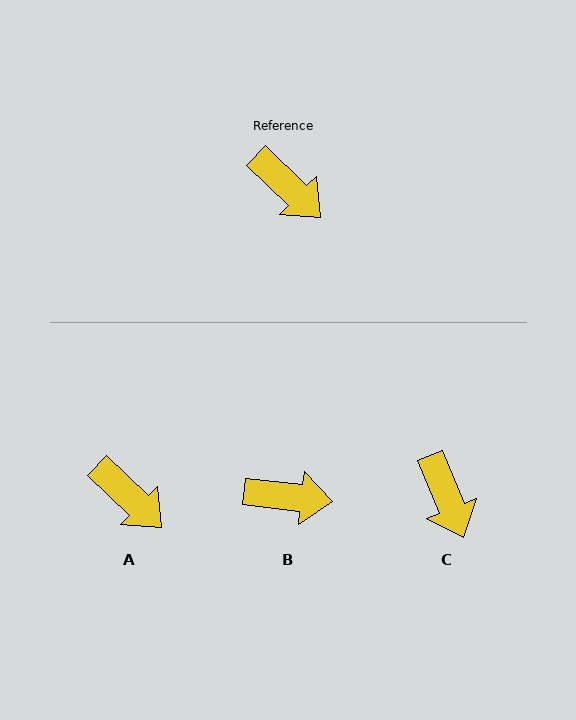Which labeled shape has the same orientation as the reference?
A.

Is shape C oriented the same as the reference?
No, it is off by about 24 degrees.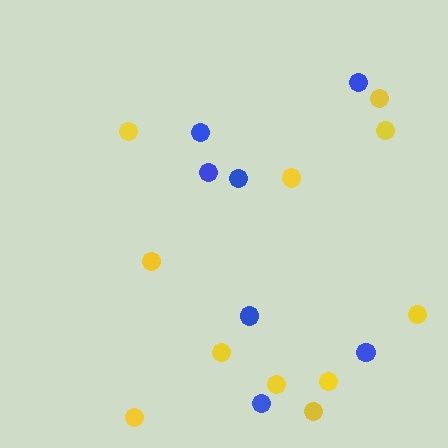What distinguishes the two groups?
There are 2 groups: one group of blue circles (7) and one group of yellow circles (11).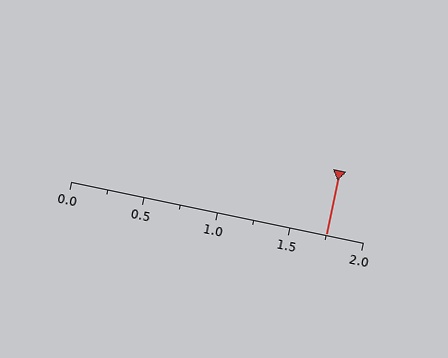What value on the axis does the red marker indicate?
The marker indicates approximately 1.75.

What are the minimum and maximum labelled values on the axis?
The axis runs from 0.0 to 2.0.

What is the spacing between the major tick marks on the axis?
The major ticks are spaced 0.5 apart.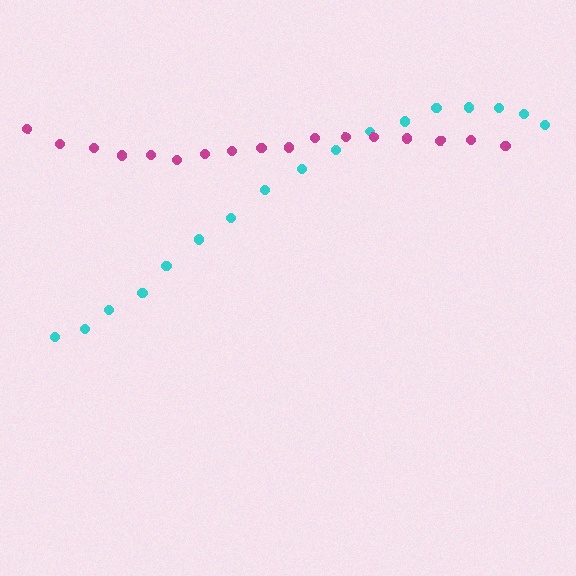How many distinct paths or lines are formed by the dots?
There are 2 distinct paths.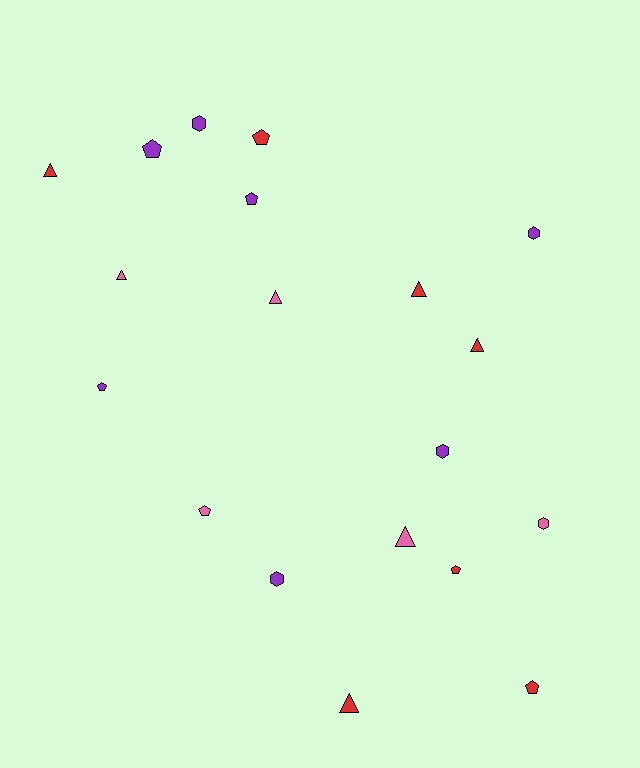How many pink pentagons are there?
There is 1 pink pentagon.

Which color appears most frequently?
Red, with 7 objects.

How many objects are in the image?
There are 19 objects.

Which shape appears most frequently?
Pentagon, with 7 objects.